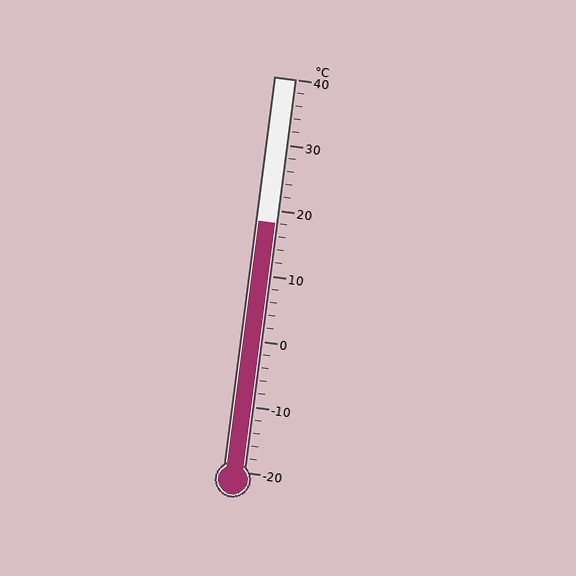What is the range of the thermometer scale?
The thermometer scale ranges from -20°C to 40°C.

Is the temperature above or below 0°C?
The temperature is above 0°C.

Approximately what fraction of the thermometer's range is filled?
The thermometer is filled to approximately 65% of its range.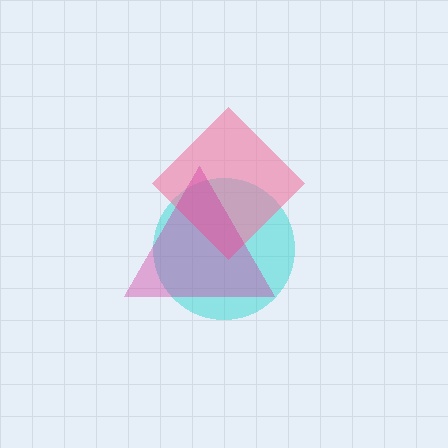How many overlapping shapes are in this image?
There are 3 overlapping shapes in the image.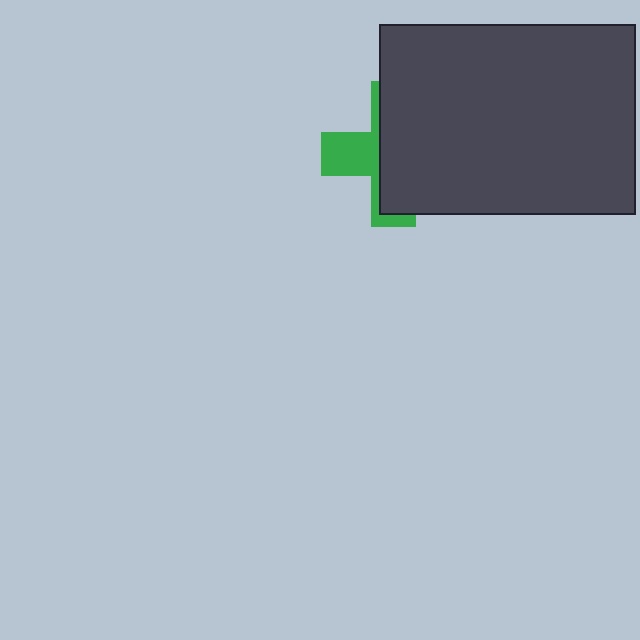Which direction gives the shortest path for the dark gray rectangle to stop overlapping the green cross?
Moving right gives the shortest separation.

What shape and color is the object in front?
The object in front is a dark gray rectangle.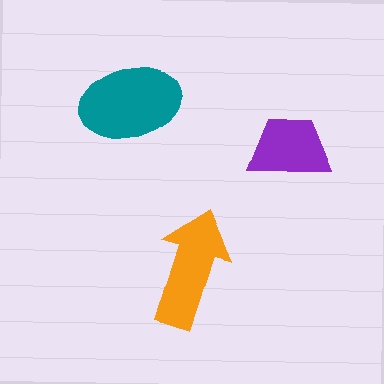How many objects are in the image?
There are 3 objects in the image.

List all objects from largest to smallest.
The teal ellipse, the orange arrow, the purple trapezoid.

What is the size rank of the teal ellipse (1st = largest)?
1st.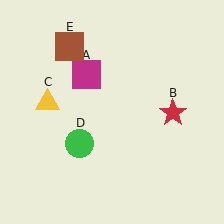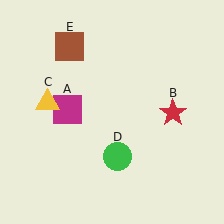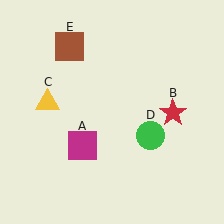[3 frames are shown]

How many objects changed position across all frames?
2 objects changed position: magenta square (object A), green circle (object D).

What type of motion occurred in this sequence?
The magenta square (object A), green circle (object D) rotated counterclockwise around the center of the scene.